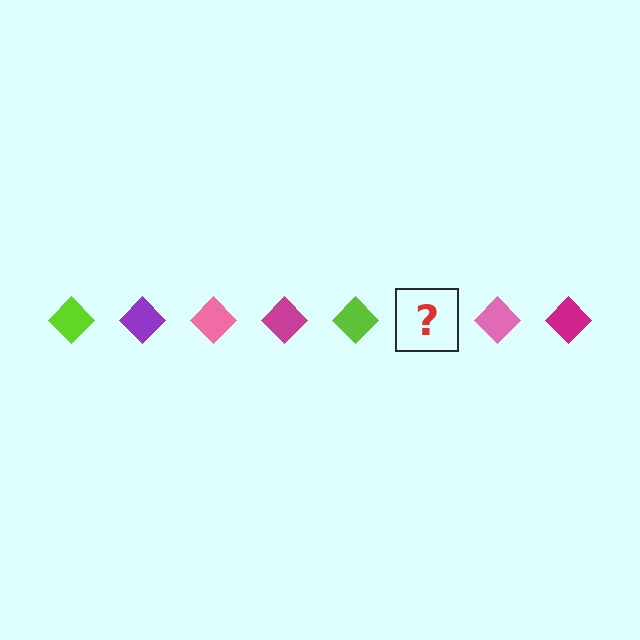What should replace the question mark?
The question mark should be replaced with a purple diamond.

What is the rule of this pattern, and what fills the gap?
The rule is that the pattern cycles through lime, purple, pink, magenta diamonds. The gap should be filled with a purple diamond.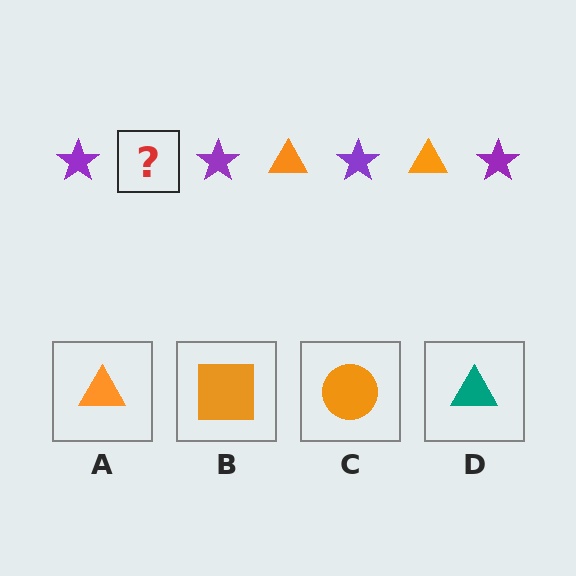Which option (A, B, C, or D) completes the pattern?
A.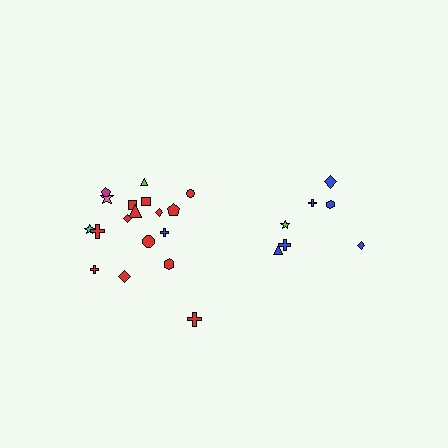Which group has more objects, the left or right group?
The left group.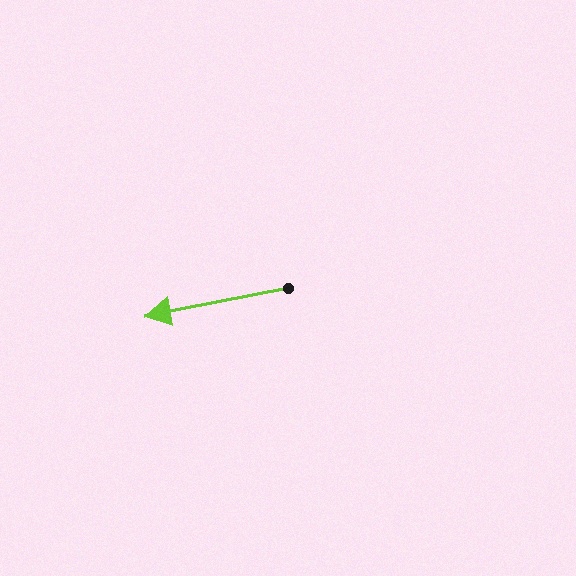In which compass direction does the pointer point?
West.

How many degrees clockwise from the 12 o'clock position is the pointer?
Approximately 259 degrees.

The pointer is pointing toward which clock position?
Roughly 9 o'clock.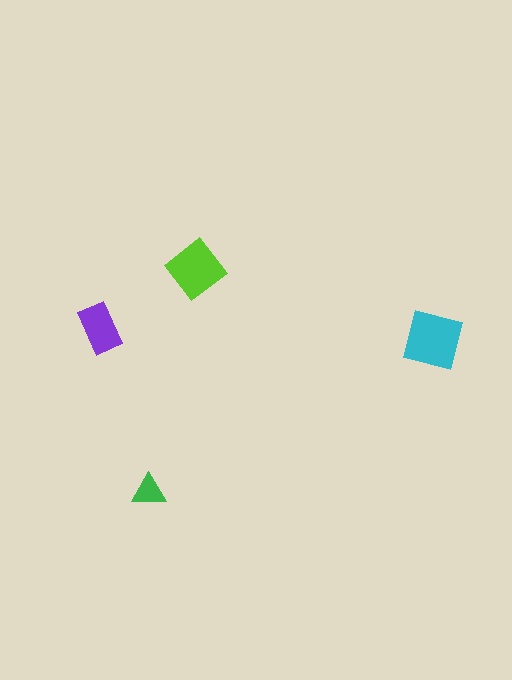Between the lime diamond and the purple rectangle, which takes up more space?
The lime diamond.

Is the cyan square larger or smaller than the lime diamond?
Larger.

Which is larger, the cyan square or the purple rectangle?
The cyan square.